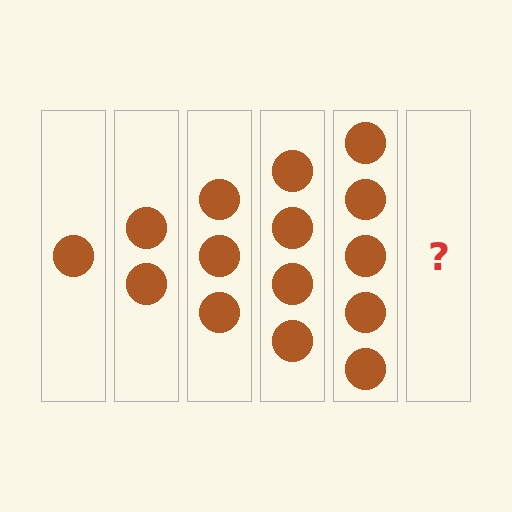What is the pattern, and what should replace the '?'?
The pattern is that each step adds one more circle. The '?' should be 6 circles.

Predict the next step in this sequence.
The next step is 6 circles.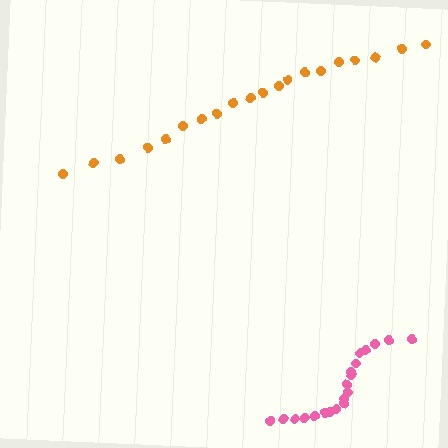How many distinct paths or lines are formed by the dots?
There are 2 distinct paths.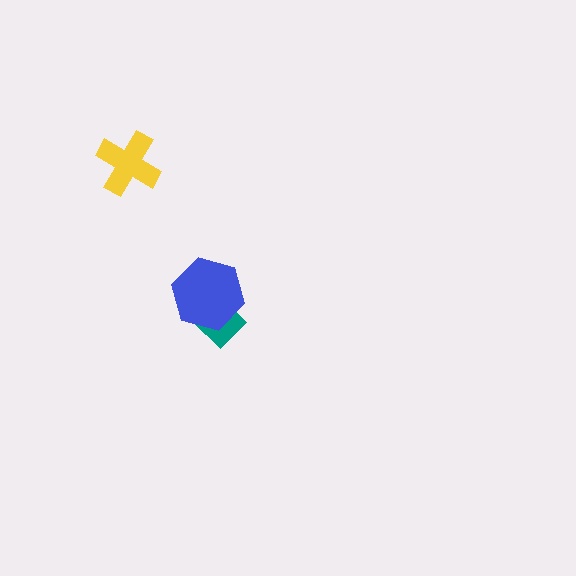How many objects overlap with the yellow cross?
0 objects overlap with the yellow cross.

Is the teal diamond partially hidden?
Yes, it is partially covered by another shape.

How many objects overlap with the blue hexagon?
1 object overlaps with the blue hexagon.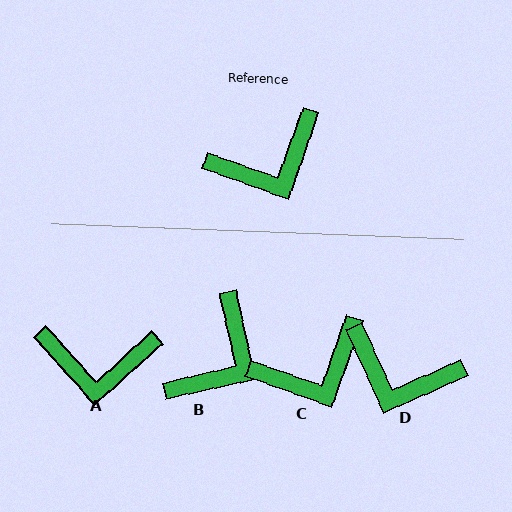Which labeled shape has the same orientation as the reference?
C.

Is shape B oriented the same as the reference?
No, it is off by about 32 degrees.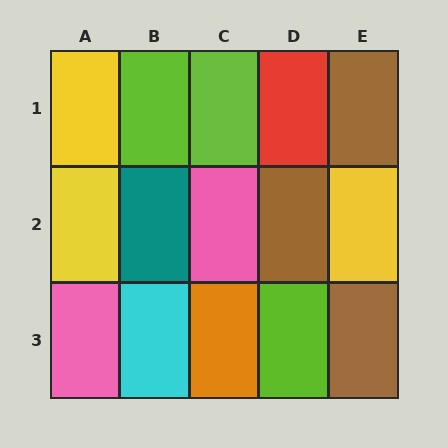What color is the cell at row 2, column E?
Yellow.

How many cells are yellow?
3 cells are yellow.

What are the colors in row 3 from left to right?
Pink, cyan, orange, lime, brown.